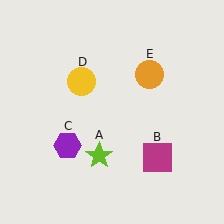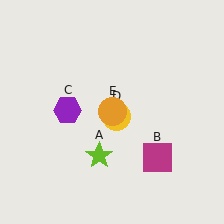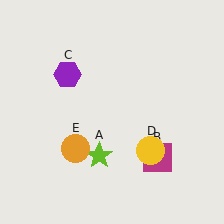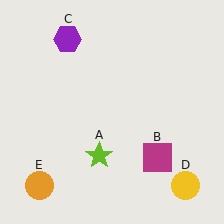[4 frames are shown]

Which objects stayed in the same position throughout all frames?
Lime star (object A) and magenta square (object B) remained stationary.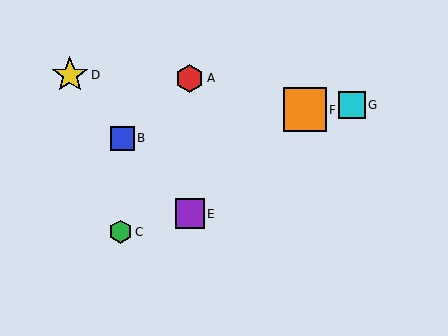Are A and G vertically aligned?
No, A is at x≈190 and G is at x≈352.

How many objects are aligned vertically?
2 objects (A, E) are aligned vertically.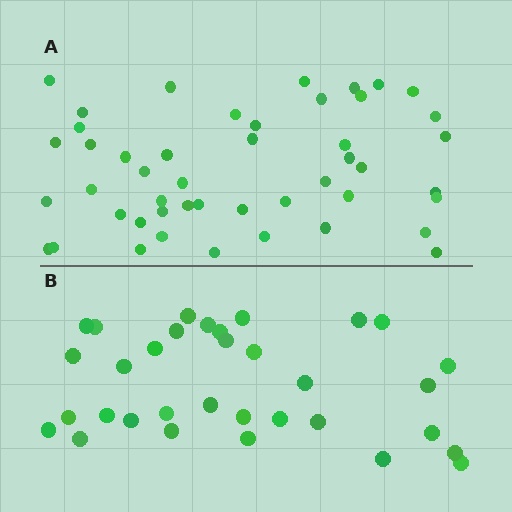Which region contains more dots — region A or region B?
Region A (the top region) has more dots.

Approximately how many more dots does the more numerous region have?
Region A has approximately 15 more dots than region B.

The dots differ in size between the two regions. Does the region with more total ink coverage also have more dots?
No. Region B has more total ink coverage because its dots are larger, but region A actually contains more individual dots. Total area can be misleading — the number of items is what matters here.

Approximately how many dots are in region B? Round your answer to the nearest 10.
About 30 dots. (The exact count is 33, which rounds to 30.)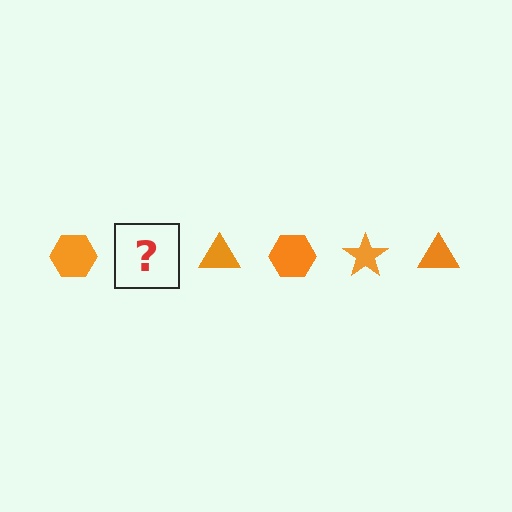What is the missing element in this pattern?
The missing element is an orange star.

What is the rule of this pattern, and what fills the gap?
The rule is that the pattern cycles through hexagon, star, triangle shapes in orange. The gap should be filled with an orange star.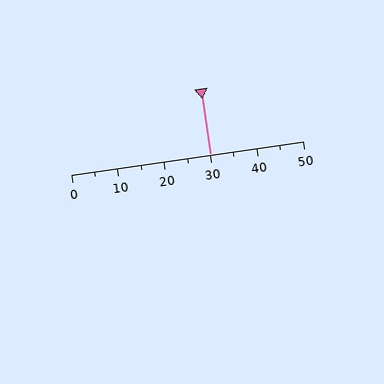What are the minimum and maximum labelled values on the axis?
The axis runs from 0 to 50.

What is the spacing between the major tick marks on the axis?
The major ticks are spaced 10 apart.